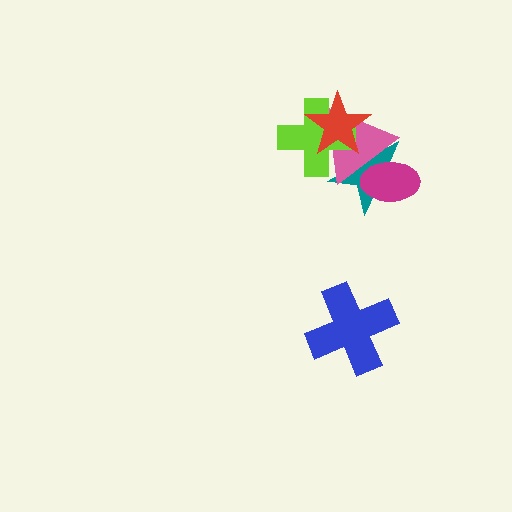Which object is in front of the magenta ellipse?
The pink triangle is in front of the magenta ellipse.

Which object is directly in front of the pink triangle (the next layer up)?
The lime cross is directly in front of the pink triangle.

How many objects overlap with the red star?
3 objects overlap with the red star.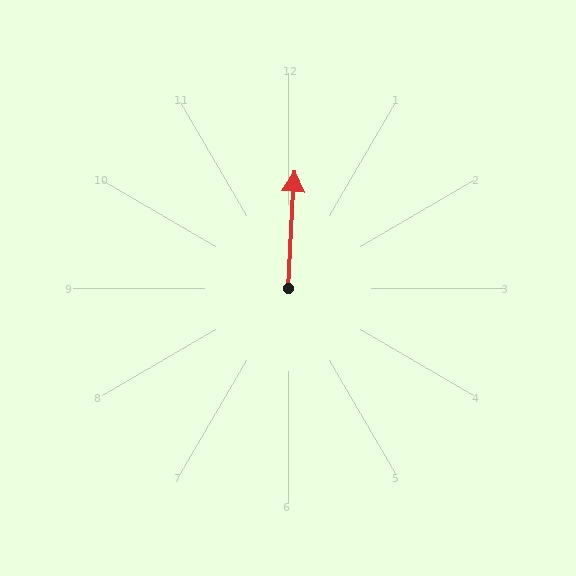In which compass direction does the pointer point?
North.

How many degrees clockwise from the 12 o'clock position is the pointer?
Approximately 3 degrees.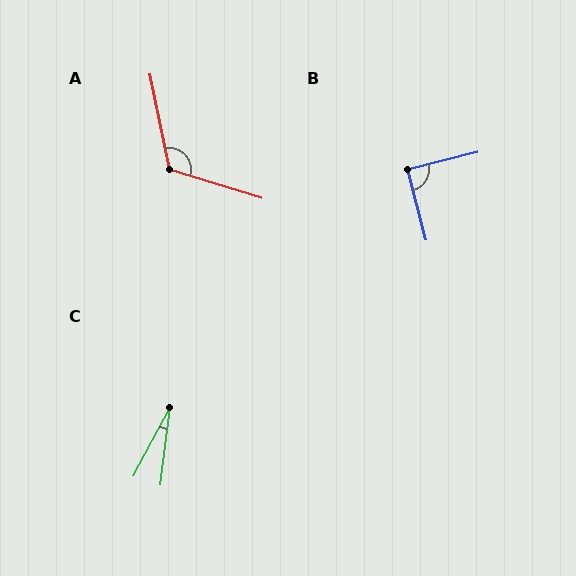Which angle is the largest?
A, at approximately 119 degrees.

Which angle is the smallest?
C, at approximately 21 degrees.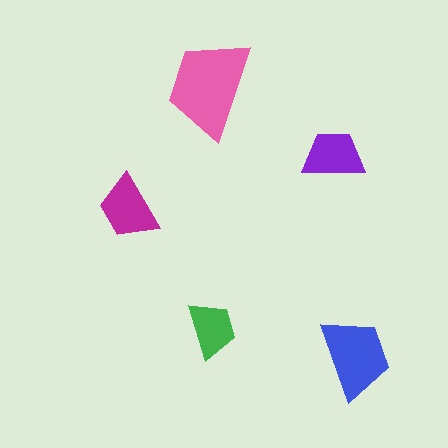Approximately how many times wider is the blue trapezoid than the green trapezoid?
About 1.5 times wider.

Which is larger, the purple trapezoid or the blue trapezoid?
The blue one.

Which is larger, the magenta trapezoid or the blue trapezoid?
The blue one.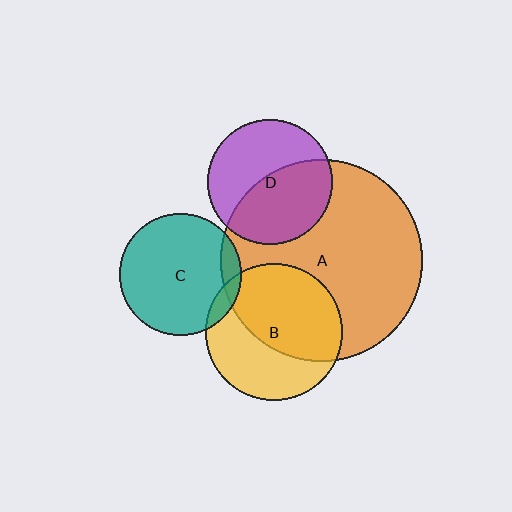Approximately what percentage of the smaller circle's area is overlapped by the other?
Approximately 55%.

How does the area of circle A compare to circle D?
Approximately 2.6 times.